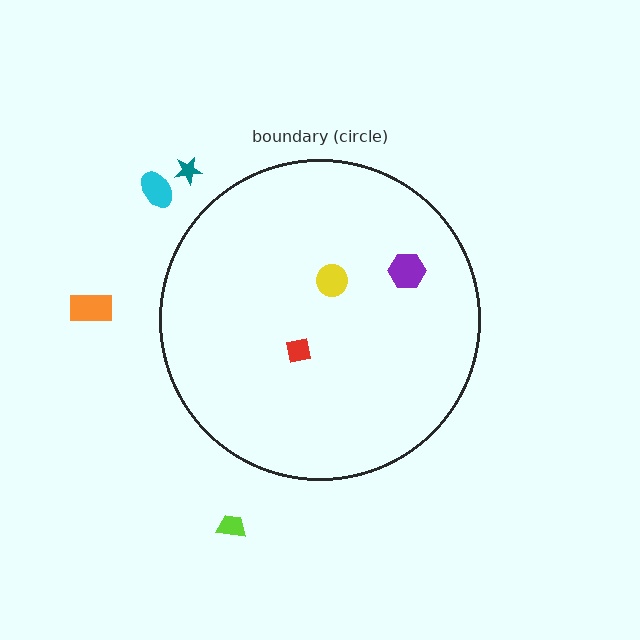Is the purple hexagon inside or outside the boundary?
Inside.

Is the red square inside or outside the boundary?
Inside.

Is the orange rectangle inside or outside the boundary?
Outside.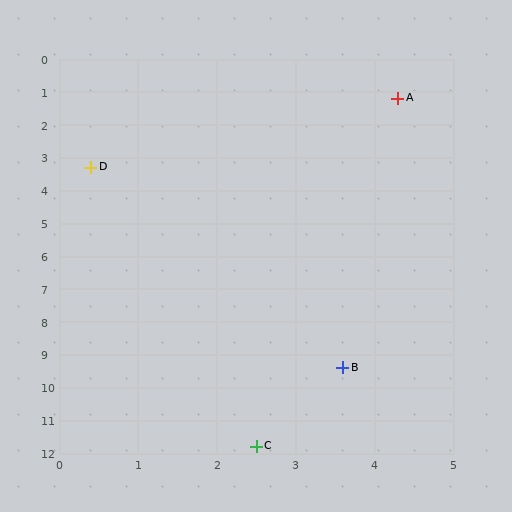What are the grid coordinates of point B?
Point B is at approximately (3.6, 9.4).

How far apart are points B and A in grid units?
Points B and A are about 8.2 grid units apart.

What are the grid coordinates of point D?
Point D is at approximately (0.4, 3.3).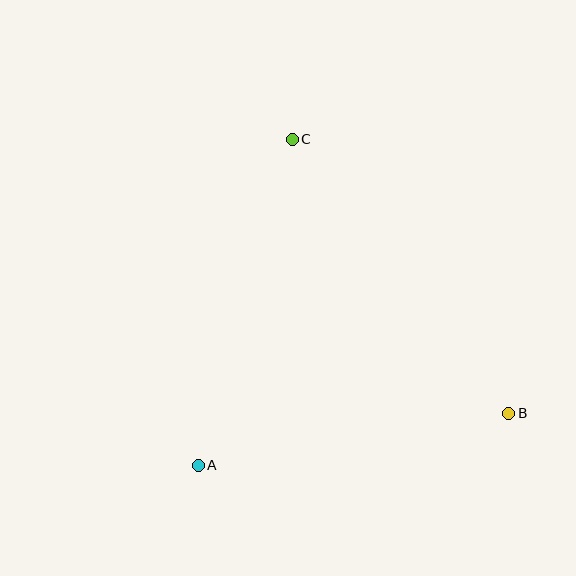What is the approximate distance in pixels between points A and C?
The distance between A and C is approximately 339 pixels.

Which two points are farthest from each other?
Points B and C are farthest from each other.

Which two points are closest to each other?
Points A and B are closest to each other.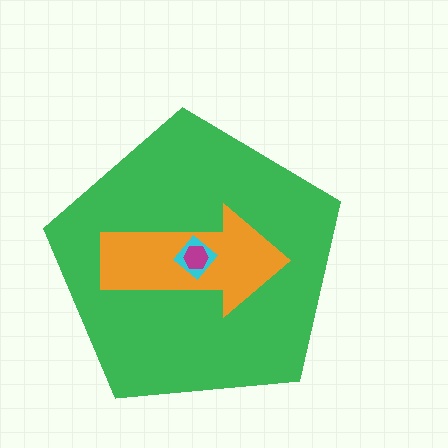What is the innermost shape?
The magenta hexagon.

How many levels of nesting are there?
4.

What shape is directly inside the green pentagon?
The orange arrow.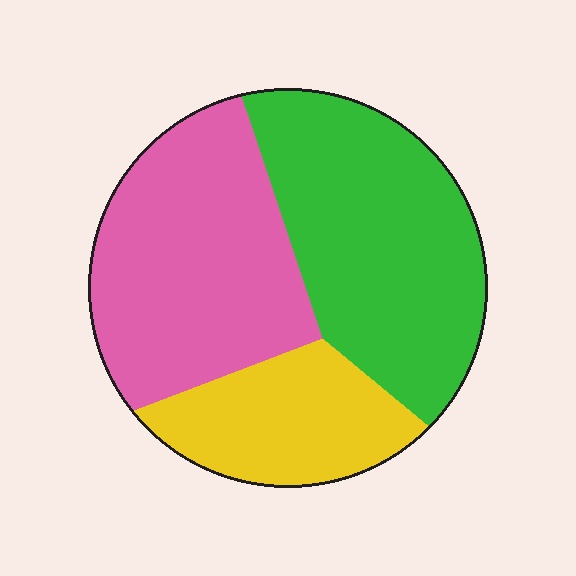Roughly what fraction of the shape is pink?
Pink covers roughly 40% of the shape.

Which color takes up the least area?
Yellow, at roughly 20%.